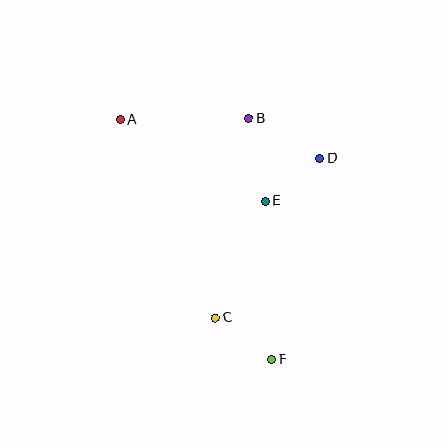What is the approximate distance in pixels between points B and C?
The distance between B and C is approximately 202 pixels.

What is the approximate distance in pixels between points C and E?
The distance between C and E is approximately 127 pixels.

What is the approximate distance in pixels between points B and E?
The distance between B and E is approximately 84 pixels.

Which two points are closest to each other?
Points D and E are closest to each other.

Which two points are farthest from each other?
Points A and F are farthest from each other.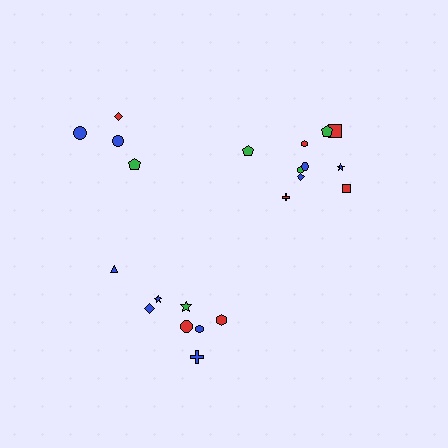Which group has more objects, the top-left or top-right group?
The top-right group.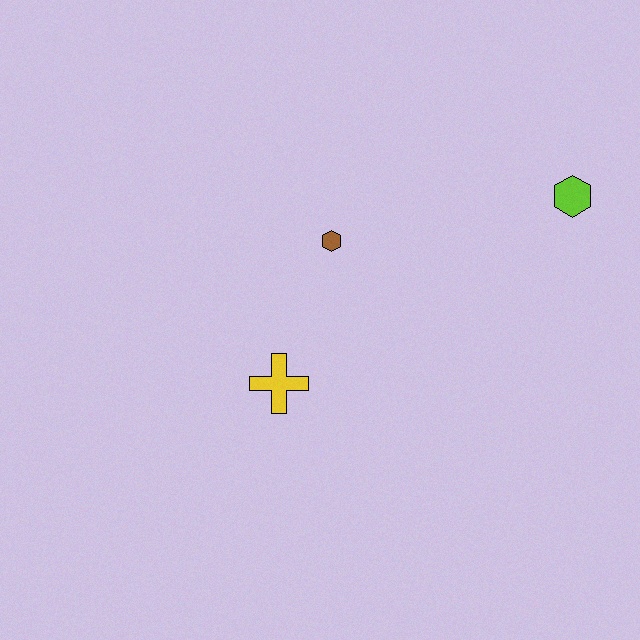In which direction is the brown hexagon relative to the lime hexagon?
The brown hexagon is to the left of the lime hexagon.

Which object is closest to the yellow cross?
The brown hexagon is closest to the yellow cross.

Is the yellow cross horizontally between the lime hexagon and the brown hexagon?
No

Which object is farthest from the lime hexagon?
The yellow cross is farthest from the lime hexagon.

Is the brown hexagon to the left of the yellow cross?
No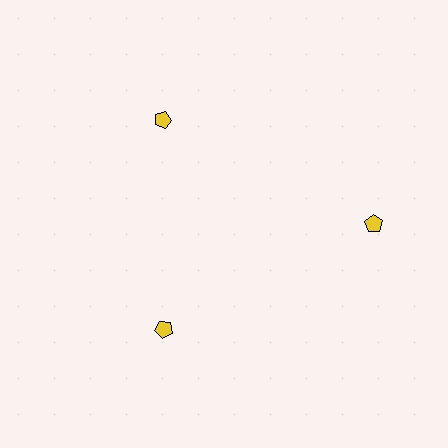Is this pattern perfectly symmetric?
No. The 3 yellow pentagons are arranged in a ring, but one element near the 3 o'clock position is pushed outward from the center, breaking the 3-fold rotational symmetry.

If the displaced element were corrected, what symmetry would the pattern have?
It would have 3-fold rotational symmetry — the pattern would map onto itself every 120 degrees.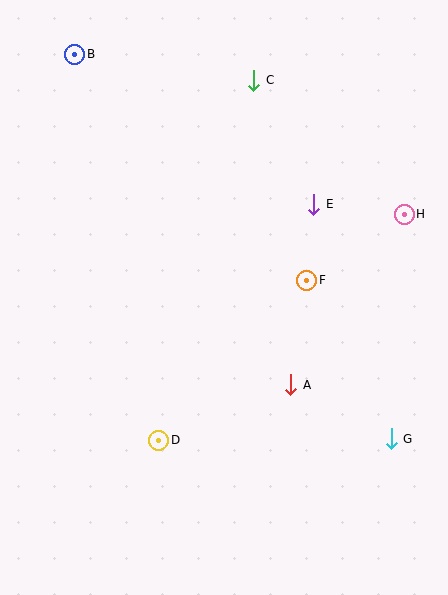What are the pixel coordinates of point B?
Point B is at (75, 54).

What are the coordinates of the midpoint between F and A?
The midpoint between F and A is at (299, 333).